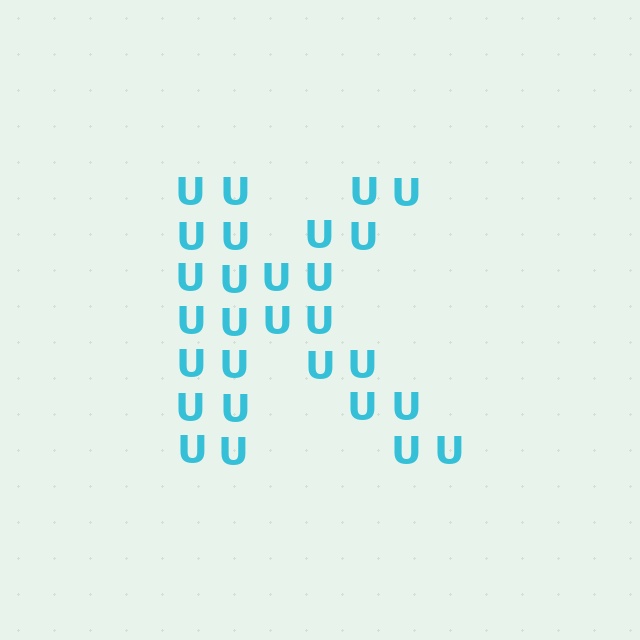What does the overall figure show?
The overall figure shows the letter K.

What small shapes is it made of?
It is made of small letter U's.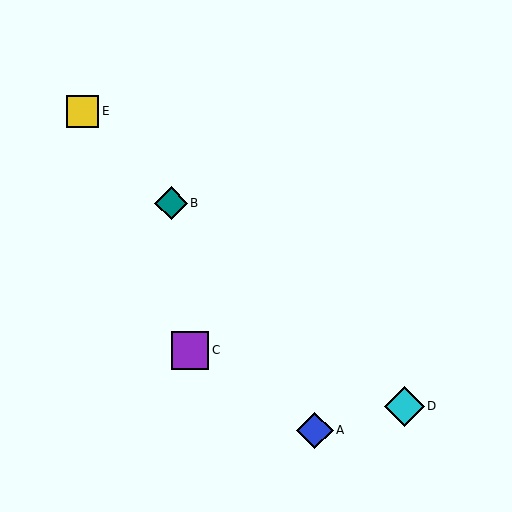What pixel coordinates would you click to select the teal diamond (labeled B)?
Click at (171, 203) to select the teal diamond B.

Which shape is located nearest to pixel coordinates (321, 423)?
The blue diamond (labeled A) at (315, 430) is nearest to that location.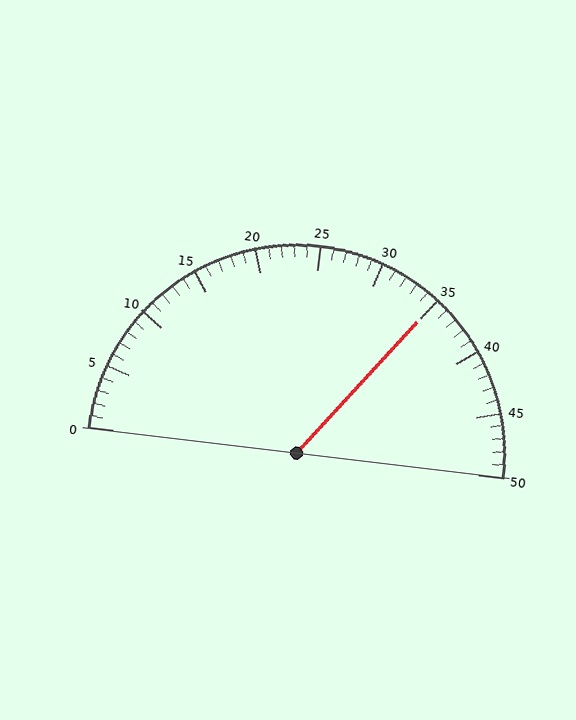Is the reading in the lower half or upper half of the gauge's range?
The reading is in the upper half of the range (0 to 50).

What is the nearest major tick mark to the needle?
The nearest major tick mark is 35.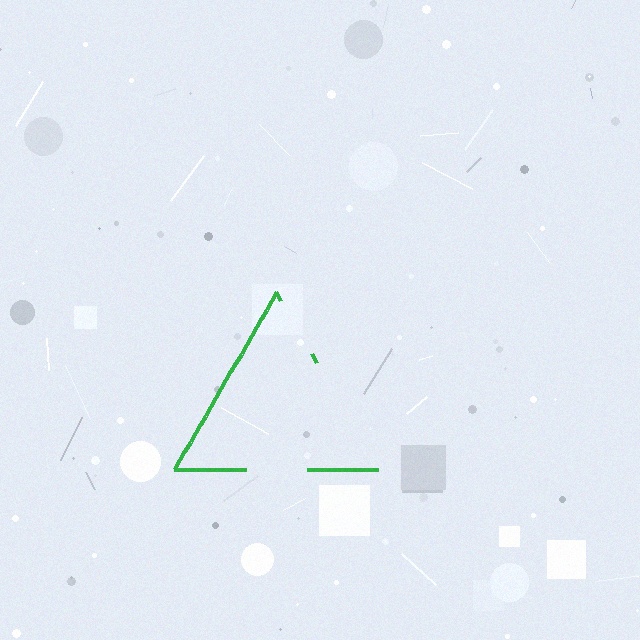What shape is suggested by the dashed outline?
The dashed outline suggests a triangle.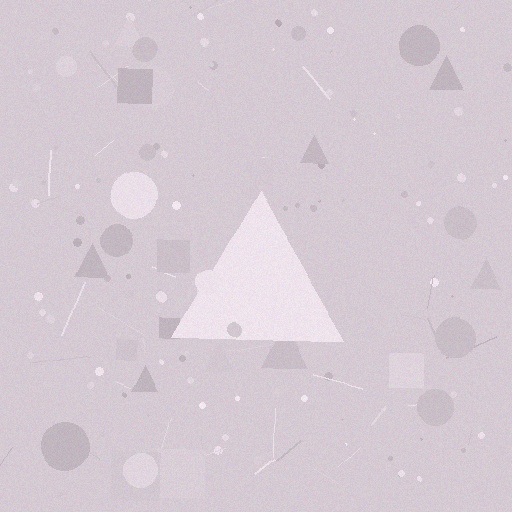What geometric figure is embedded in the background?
A triangle is embedded in the background.